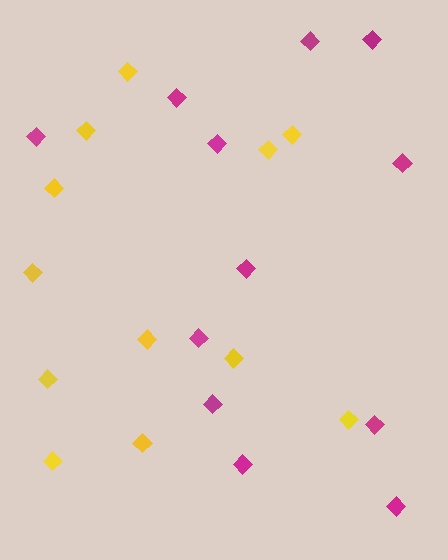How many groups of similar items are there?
There are 2 groups: one group of yellow diamonds (12) and one group of magenta diamonds (12).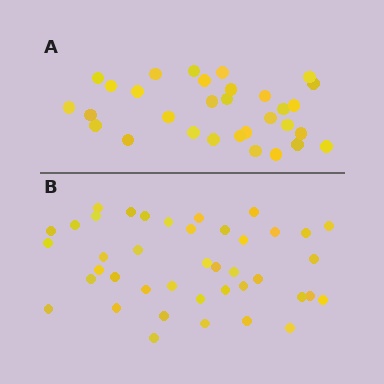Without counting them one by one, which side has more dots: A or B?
Region B (the bottom region) has more dots.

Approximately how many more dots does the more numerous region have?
Region B has roughly 10 or so more dots than region A.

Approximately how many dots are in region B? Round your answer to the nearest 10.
About 40 dots. (The exact count is 41, which rounds to 40.)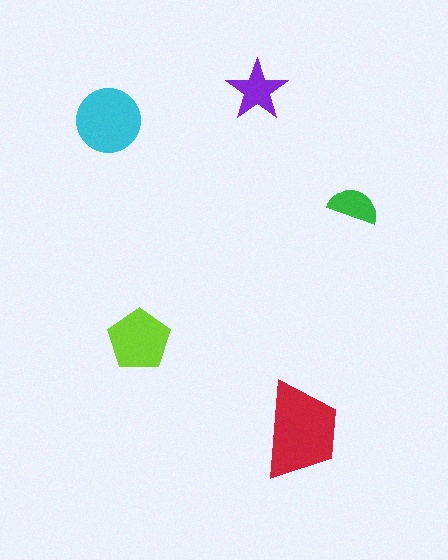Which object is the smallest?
The green semicircle.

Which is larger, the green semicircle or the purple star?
The purple star.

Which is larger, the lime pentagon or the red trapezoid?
The red trapezoid.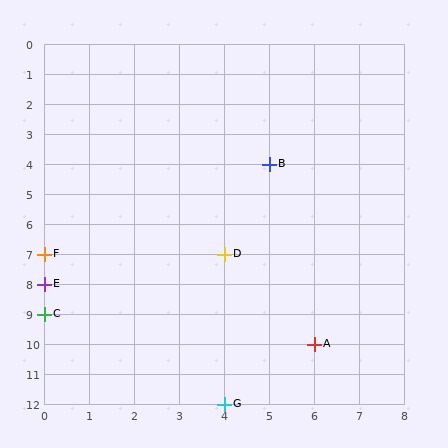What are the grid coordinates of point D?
Point D is at grid coordinates (4, 7).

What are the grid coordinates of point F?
Point F is at grid coordinates (0, 7).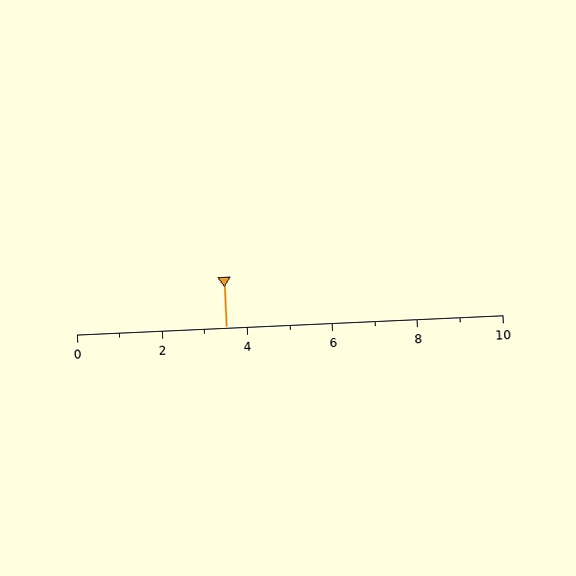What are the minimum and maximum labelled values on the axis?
The axis runs from 0 to 10.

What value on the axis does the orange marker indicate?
The marker indicates approximately 3.5.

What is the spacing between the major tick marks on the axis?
The major ticks are spaced 2 apart.